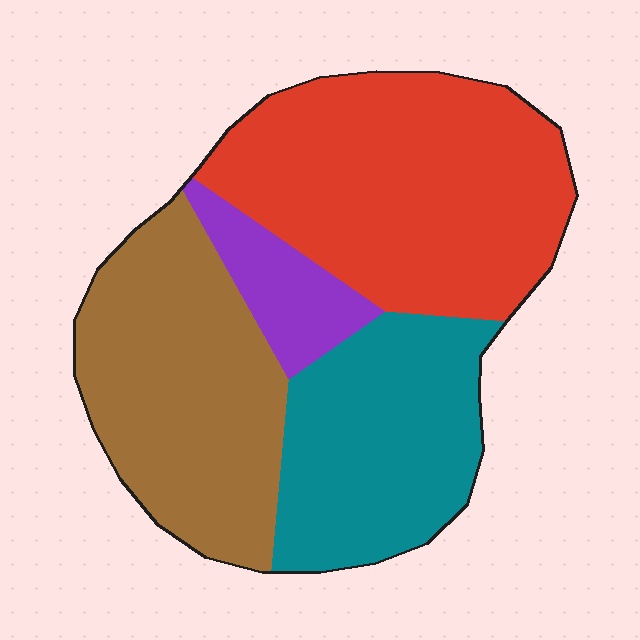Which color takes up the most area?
Red, at roughly 40%.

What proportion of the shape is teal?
Teal takes up about one quarter (1/4) of the shape.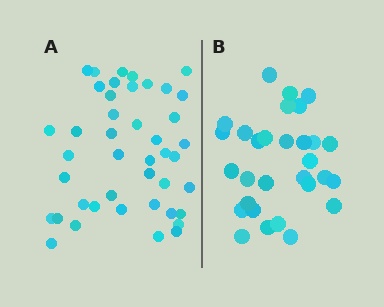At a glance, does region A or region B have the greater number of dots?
Region A (the left region) has more dots.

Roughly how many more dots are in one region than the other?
Region A has approximately 15 more dots than region B.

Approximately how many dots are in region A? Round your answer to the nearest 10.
About 40 dots. (The exact count is 43, which rounds to 40.)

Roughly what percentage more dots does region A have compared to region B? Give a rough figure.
About 45% more.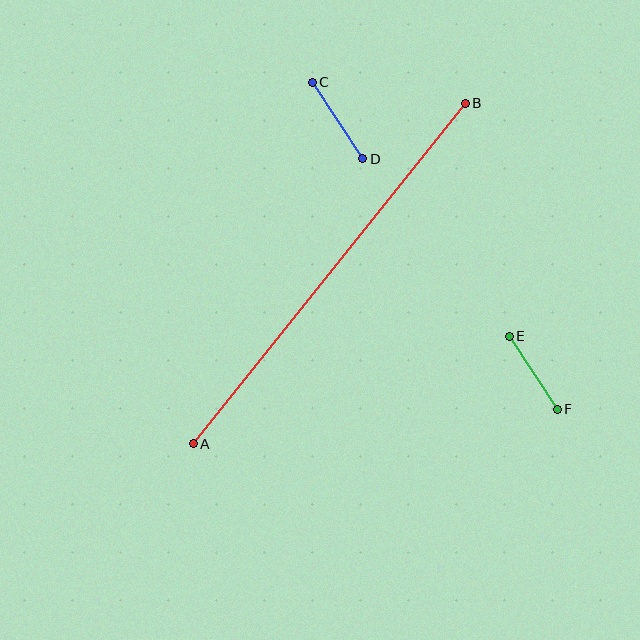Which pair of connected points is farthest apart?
Points A and B are farthest apart.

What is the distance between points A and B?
The distance is approximately 436 pixels.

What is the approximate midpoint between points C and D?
The midpoint is at approximately (337, 121) pixels.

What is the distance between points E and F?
The distance is approximately 88 pixels.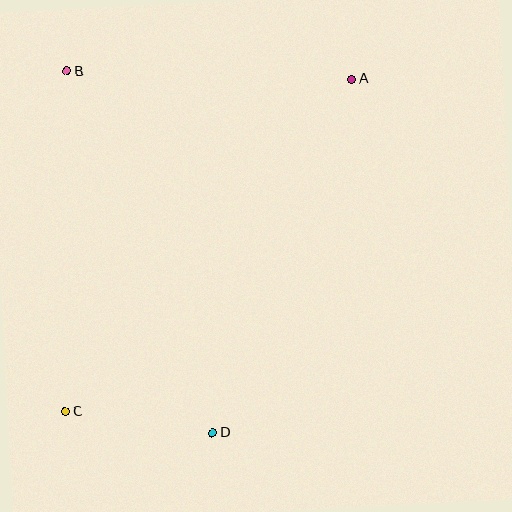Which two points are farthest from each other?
Points A and C are farthest from each other.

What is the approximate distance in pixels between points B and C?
The distance between B and C is approximately 340 pixels.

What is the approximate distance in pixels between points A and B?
The distance between A and B is approximately 285 pixels.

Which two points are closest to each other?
Points C and D are closest to each other.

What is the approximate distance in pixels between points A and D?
The distance between A and D is approximately 380 pixels.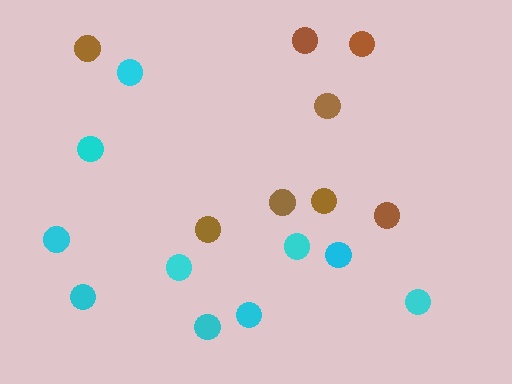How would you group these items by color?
There are 2 groups: one group of brown circles (8) and one group of cyan circles (10).